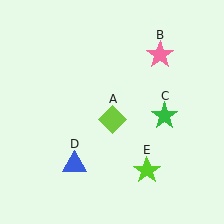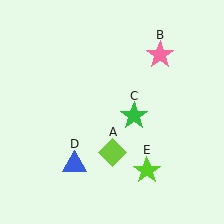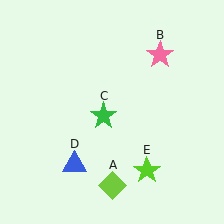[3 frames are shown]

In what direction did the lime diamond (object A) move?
The lime diamond (object A) moved down.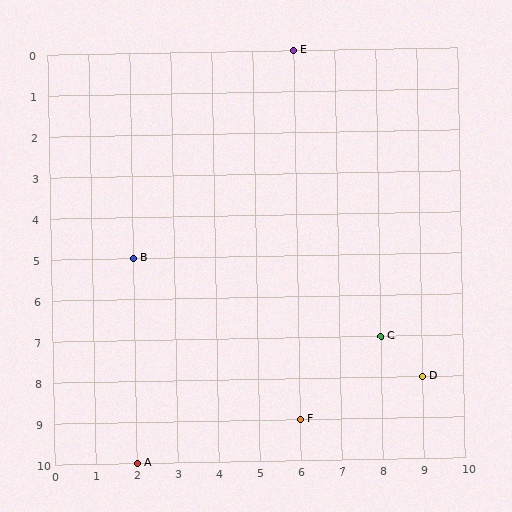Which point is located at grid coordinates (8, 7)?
Point C is at (8, 7).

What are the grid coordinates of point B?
Point B is at grid coordinates (2, 5).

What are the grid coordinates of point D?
Point D is at grid coordinates (9, 8).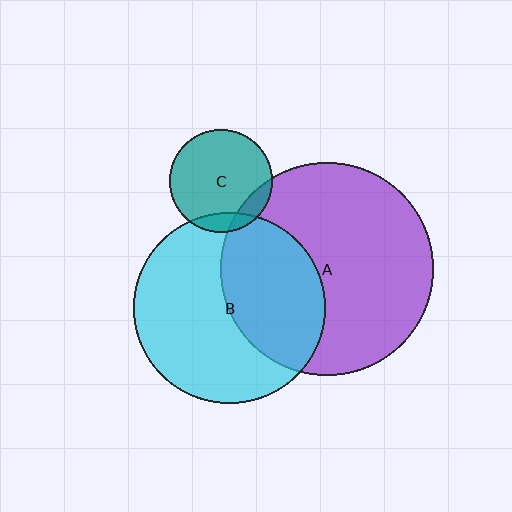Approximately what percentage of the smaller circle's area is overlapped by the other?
Approximately 40%.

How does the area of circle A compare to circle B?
Approximately 1.2 times.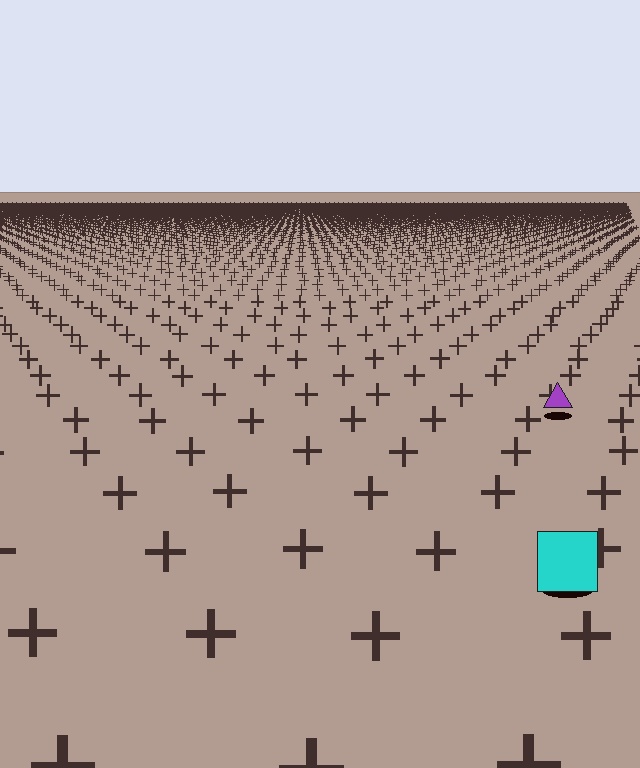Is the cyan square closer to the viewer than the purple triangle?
Yes. The cyan square is closer — you can tell from the texture gradient: the ground texture is coarser near it.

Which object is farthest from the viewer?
The purple triangle is farthest from the viewer. It appears smaller and the ground texture around it is denser.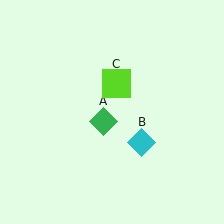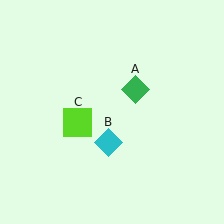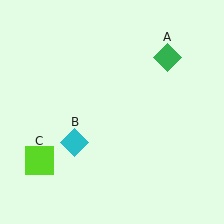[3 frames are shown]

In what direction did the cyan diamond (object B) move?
The cyan diamond (object B) moved left.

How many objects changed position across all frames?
3 objects changed position: green diamond (object A), cyan diamond (object B), lime square (object C).